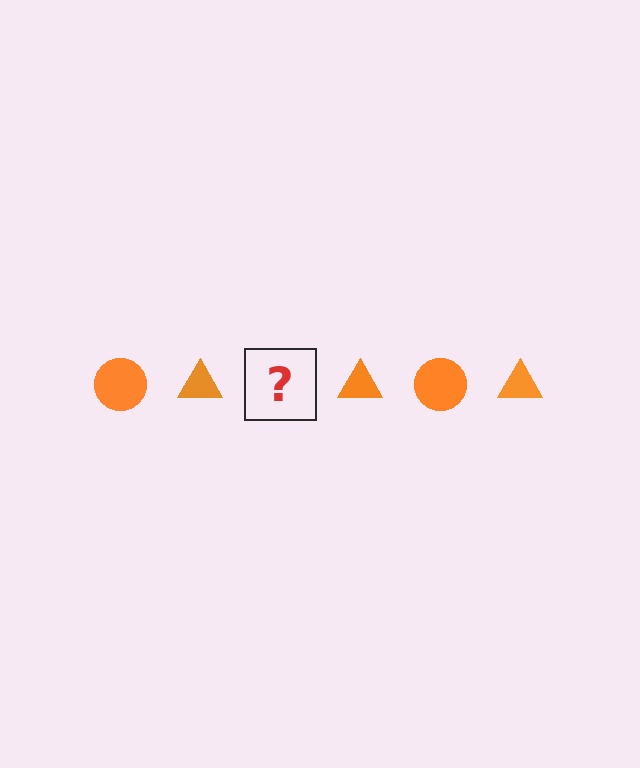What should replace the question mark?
The question mark should be replaced with an orange circle.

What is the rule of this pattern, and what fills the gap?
The rule is that the pattern cycles through circle, triangle shapes in orange. The gap should be filled with an orange circle.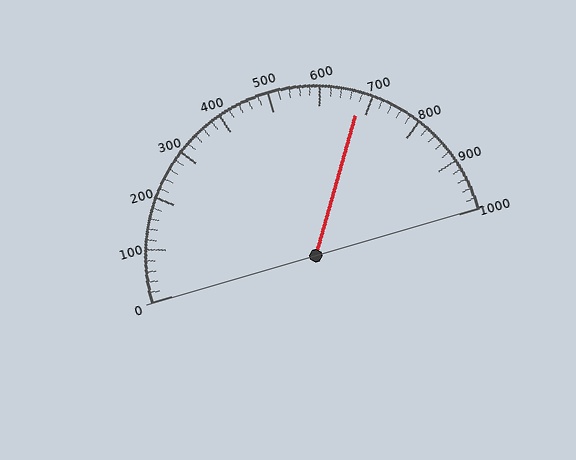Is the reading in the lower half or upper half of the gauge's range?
The reading is in the upper half of the range (0 to 1000).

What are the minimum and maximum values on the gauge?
The gauge ranges from 0 to 1000.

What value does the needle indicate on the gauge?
The needle indicates approximately 680.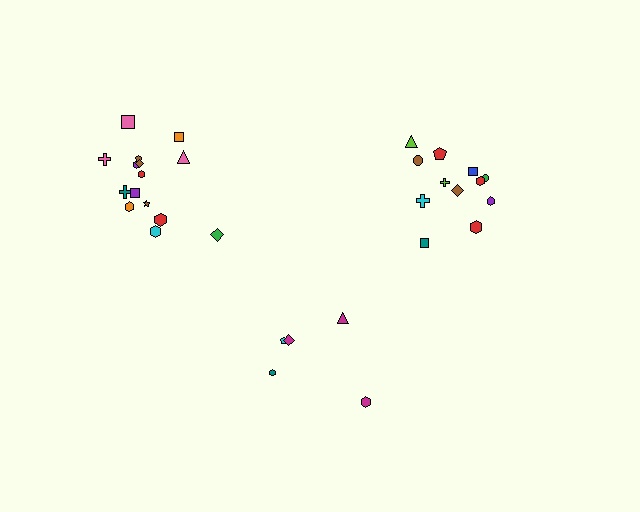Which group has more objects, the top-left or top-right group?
The top-left group.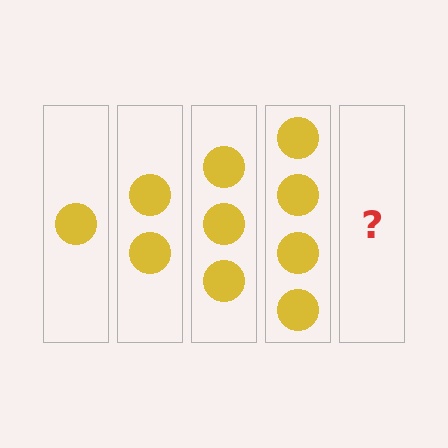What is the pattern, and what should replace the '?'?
The pattern is that each step adds one more circle. The '?' should be 5 circles.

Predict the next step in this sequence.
The next step is 5 circles.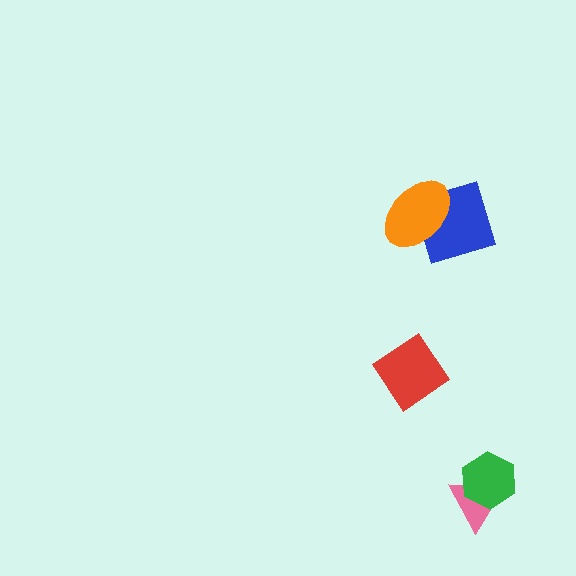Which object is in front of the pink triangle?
The green hexagon is in front of the pink triangle.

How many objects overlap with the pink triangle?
1 object overlaps with the pink triangle.